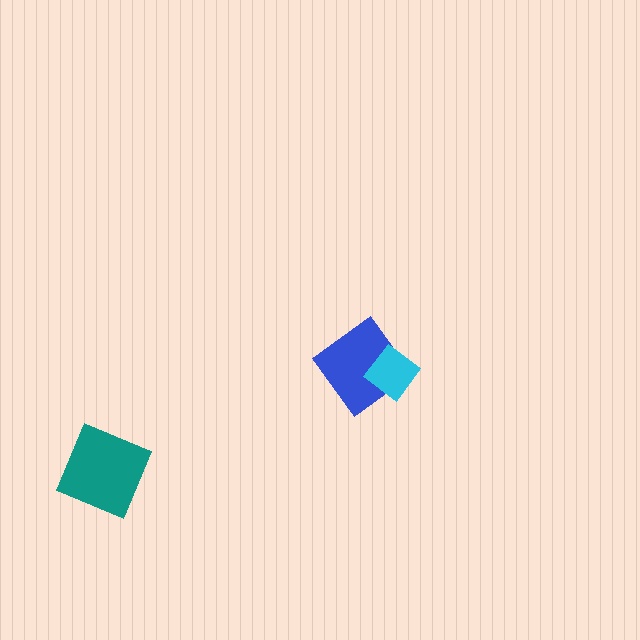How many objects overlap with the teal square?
0 objects overlap with the teal square.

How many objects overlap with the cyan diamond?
1 object overlaps with the cyan diamond.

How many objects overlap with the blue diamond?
1 object overlaps with the blue diamond.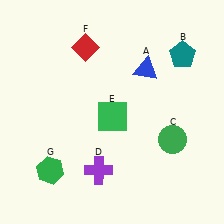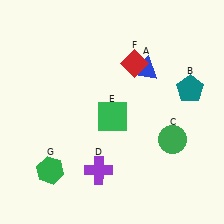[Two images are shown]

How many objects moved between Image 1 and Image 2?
2 objects moved between the two images.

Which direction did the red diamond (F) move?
The red diamond (F) moved right.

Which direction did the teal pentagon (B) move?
The teal pentagon (B) moved down.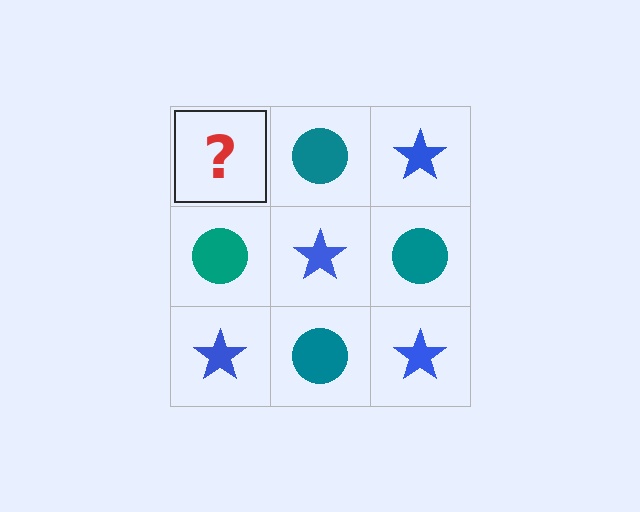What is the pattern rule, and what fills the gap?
The rule is that it alternates blue star and teal circle in a checkerboard pattern. The gap should be filled with a blue star.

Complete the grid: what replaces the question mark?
The question mark should be replaced with a blue star.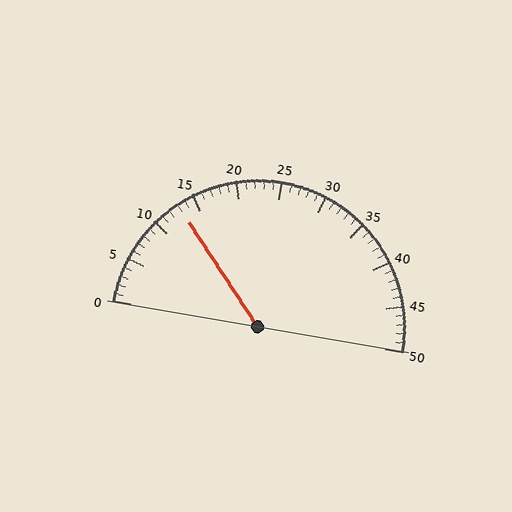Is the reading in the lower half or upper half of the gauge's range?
The reading is in the lower half of the range (0 to 50).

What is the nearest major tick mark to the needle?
The nearest major tick mark is 15.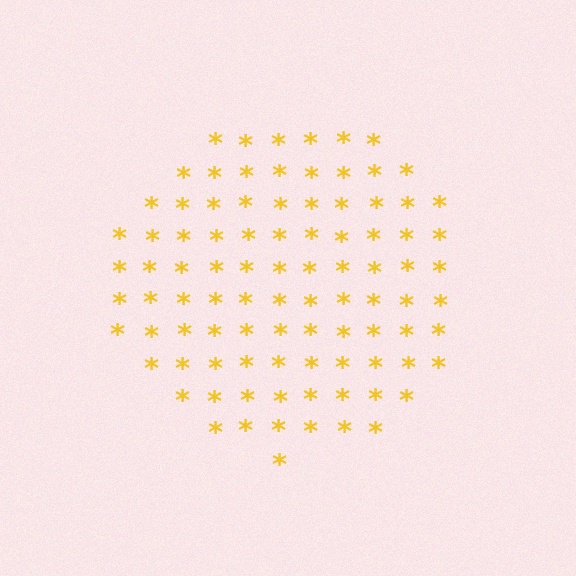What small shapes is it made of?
It is made of small asterisks.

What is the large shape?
The large shape is a circle.